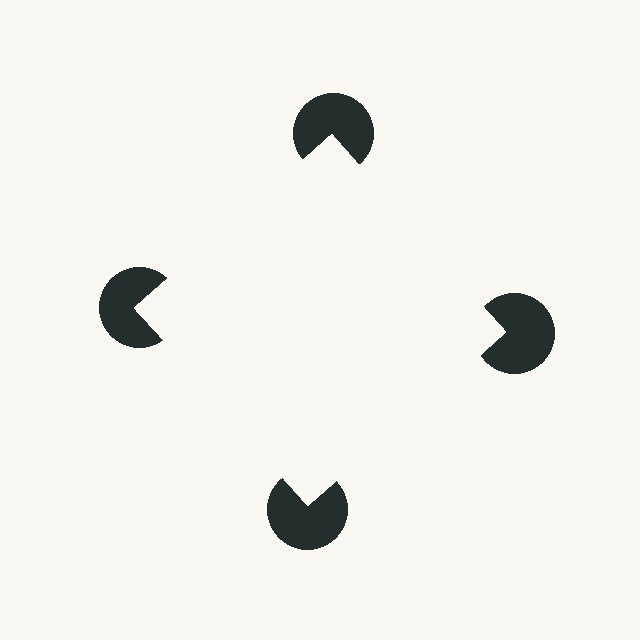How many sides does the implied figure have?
4 sides.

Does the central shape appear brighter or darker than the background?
It typically appears slightly brighter than the background, even though no actual brightness change is drawn.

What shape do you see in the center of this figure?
An illusory square — its edges are inferred from the aligned wedge cuts in the pac-man discs, not physically drawn.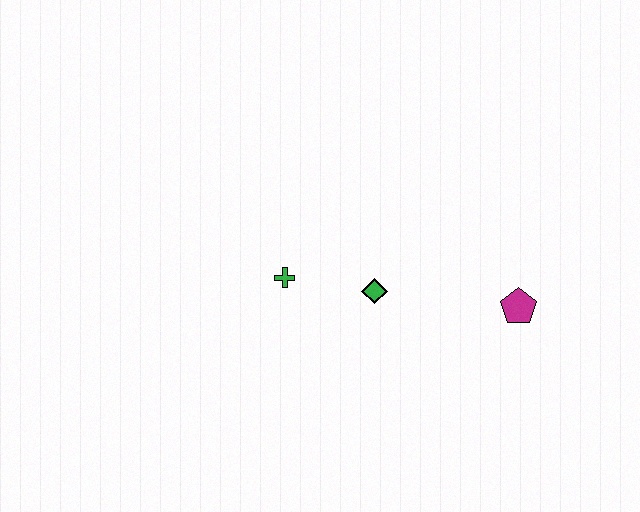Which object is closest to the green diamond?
The green cross is closest to the green diamond.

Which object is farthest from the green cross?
The magenta pentagon is farthest from the green cross.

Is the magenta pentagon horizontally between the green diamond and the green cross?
No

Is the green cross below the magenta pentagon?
No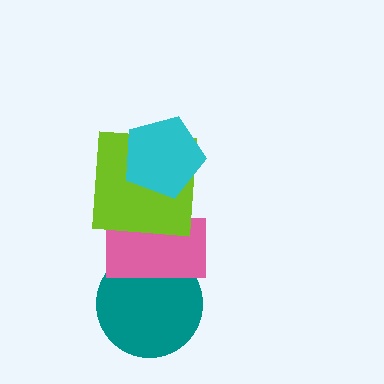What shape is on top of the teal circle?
The pink rectangle is on top of the teal circle.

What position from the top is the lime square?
The lime square is 2nd from the top.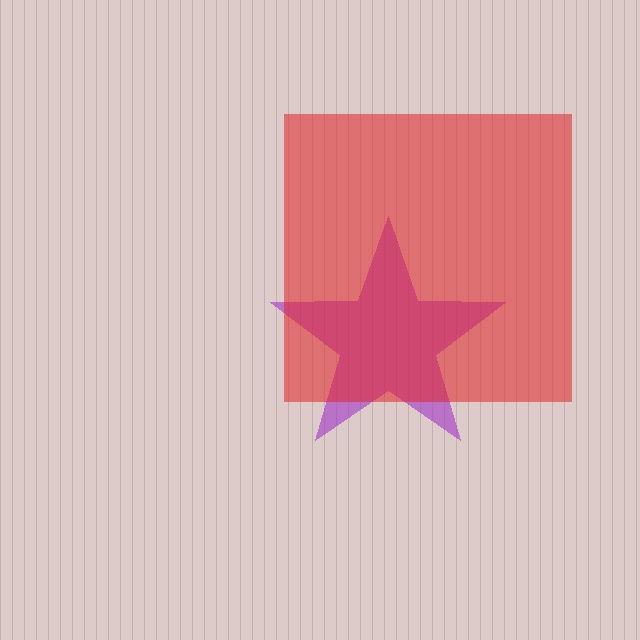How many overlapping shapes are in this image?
There are 2 overlapping shapes in the image.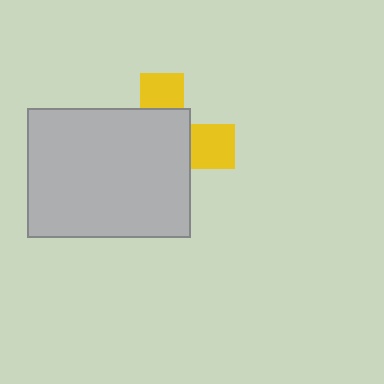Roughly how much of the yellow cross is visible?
A small part of it is visible (roughly 32%).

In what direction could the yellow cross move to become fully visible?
The yellow cross could move toward the upper-right. That would shift it out from behind the light gray rectangle entirely.